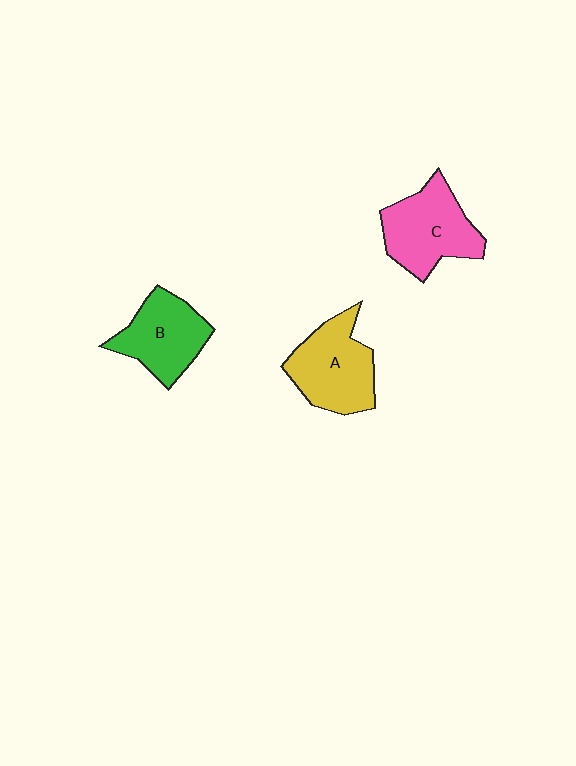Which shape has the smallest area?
Shape B (green).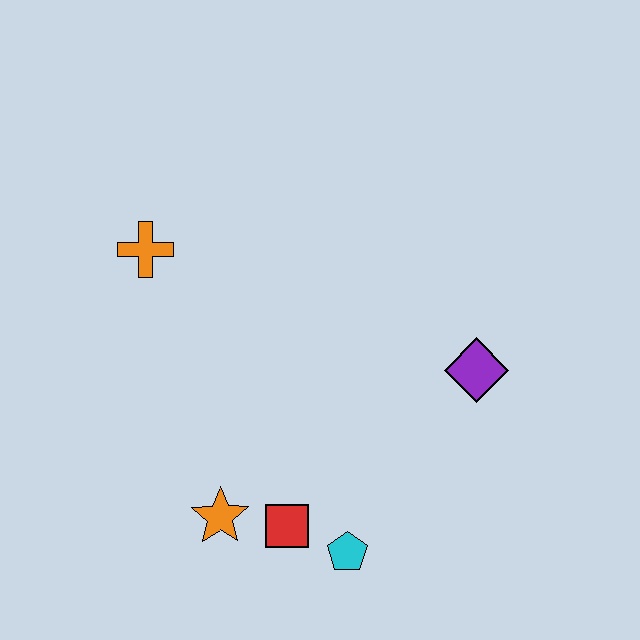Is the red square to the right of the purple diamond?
No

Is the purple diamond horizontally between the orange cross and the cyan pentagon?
No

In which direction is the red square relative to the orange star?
The red square is to the right of the orange star.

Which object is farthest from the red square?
The orange cross is farthest from the red square.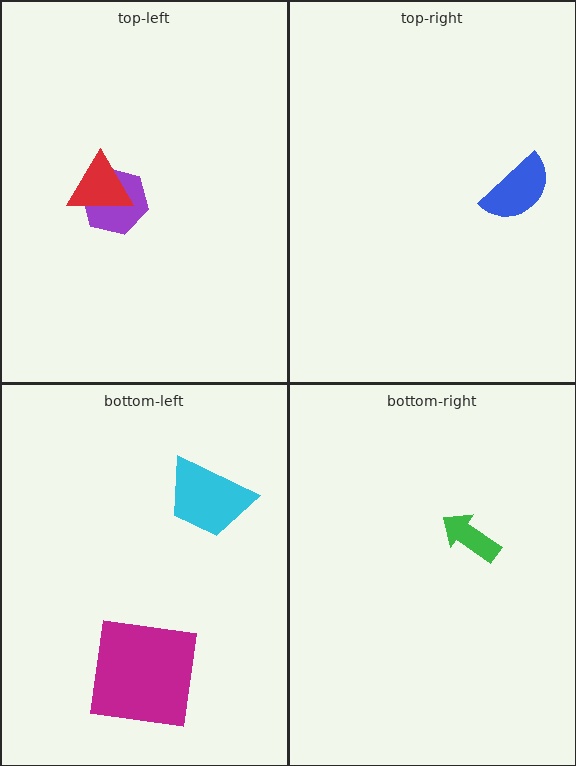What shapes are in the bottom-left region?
The cyan trapezoid, the magenta square.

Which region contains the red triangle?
The top-left region.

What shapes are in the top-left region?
The purple hexagon, the red triangle.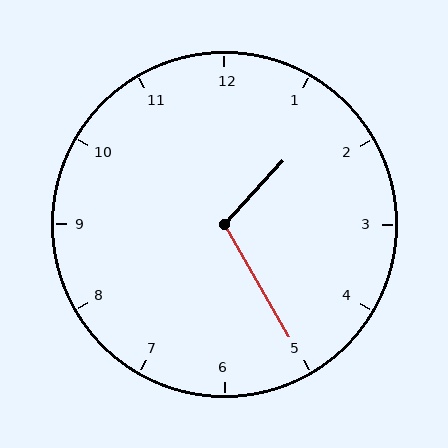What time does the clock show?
1:25.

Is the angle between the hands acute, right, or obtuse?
It is obtuse.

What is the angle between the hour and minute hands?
Approximately 108 degrees.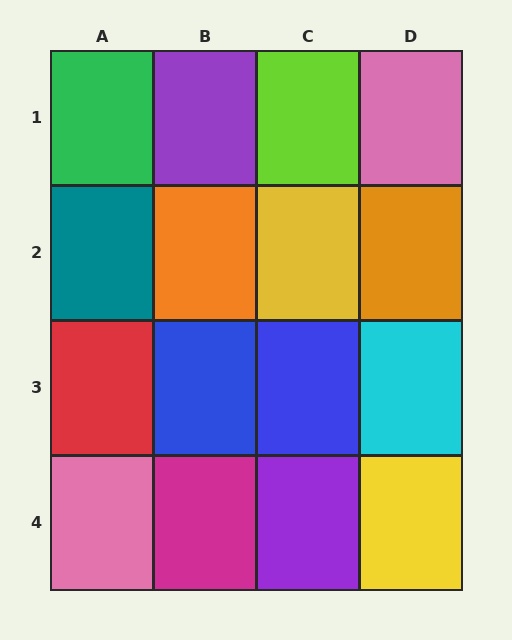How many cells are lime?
1 cell is lime.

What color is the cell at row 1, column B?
Purple.